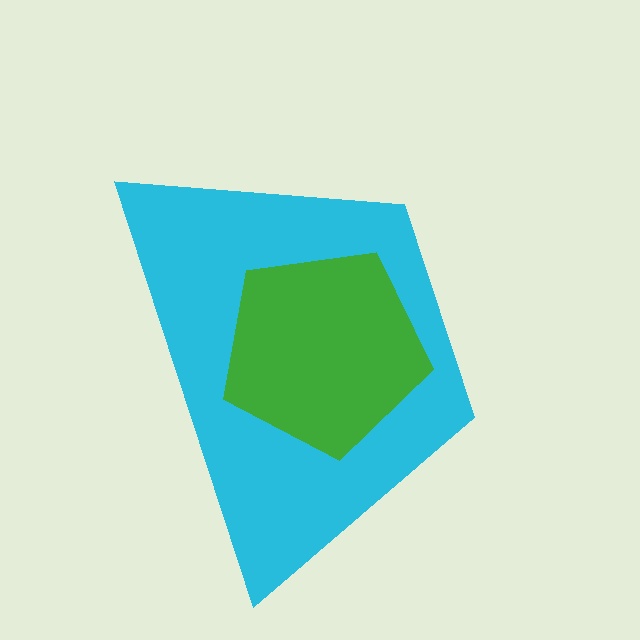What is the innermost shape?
The green pentagon.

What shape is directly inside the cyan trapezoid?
The green pentagon.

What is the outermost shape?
The cyan trapezoid.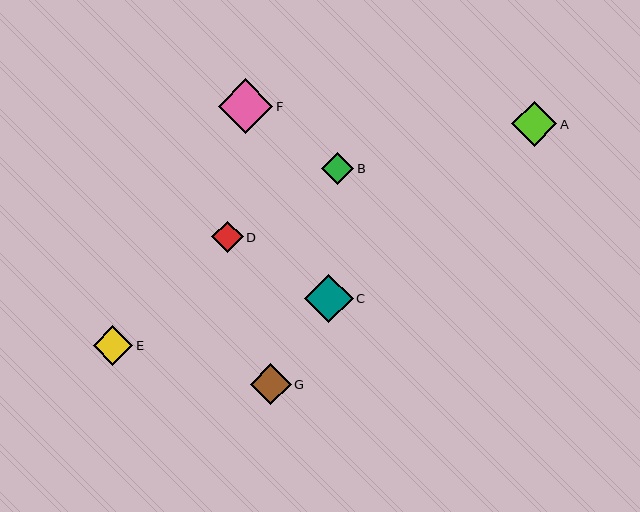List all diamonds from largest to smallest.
From largest to smallest: F, C, A, G, E, B, D.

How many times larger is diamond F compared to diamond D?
Diamond F is approximately 1.7 times the size of diamond D.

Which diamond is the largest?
Diamond F is the largest with a size of approximately 54 pixels.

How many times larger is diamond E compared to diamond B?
Diamond E is approximately 1.2 times the size of diamond B.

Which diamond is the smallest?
Diamond D is the smallest with a size of approximately 32 pixels.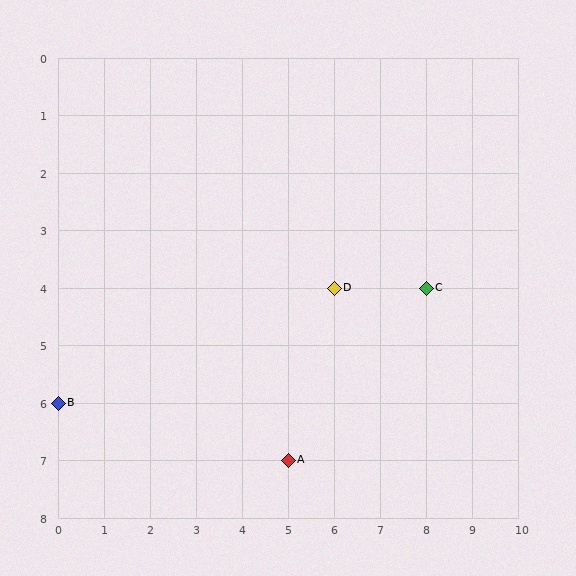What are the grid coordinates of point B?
Point B is at grid coordinates (0, 6).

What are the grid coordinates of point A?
Point A is at grid coordinates (5, 7).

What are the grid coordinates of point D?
Point D is at grid coordinates (6, 4).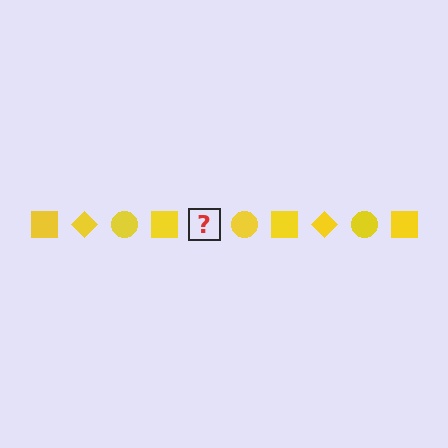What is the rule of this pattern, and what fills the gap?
The rule is that the pattern cycles through square, diamond, circle shapes in yellow. The gap should be filled with a yellow diamond.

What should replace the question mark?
The question mark should be replaced with a yellow diamond.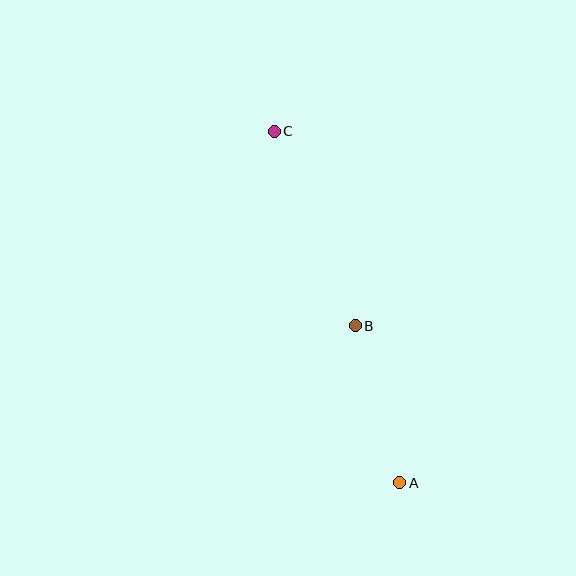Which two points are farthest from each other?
Points A and C are farthest from each other.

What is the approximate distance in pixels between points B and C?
The distance between B and C is approximately 211 pixels.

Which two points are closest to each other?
Points A and B are closest to each other.